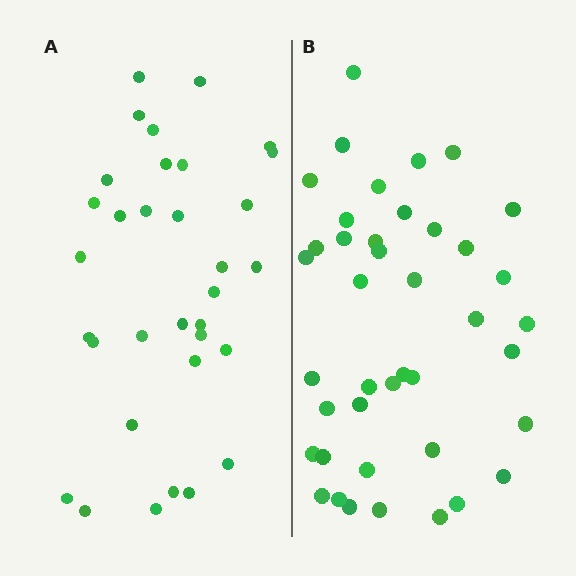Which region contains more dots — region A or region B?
Region B (the right region) has more dots.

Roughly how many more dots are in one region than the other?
Region B has roughly 8 or so more dots than region A.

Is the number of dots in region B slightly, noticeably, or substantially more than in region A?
Region B has only slightly more — the two regions are fairly close. The ratio is roughly 1.2 to 1.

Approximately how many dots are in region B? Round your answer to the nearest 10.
About 40 dots. (The exact count is 41, which rounds to 40.)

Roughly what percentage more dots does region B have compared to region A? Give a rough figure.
About 25% more.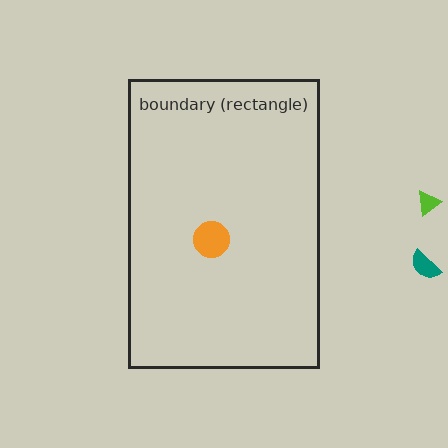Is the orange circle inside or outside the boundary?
Inside.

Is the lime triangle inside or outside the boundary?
Outside.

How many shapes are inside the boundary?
1 inside, 2 outside.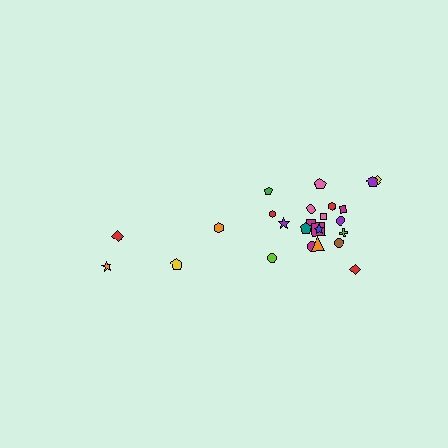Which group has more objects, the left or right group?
The right group.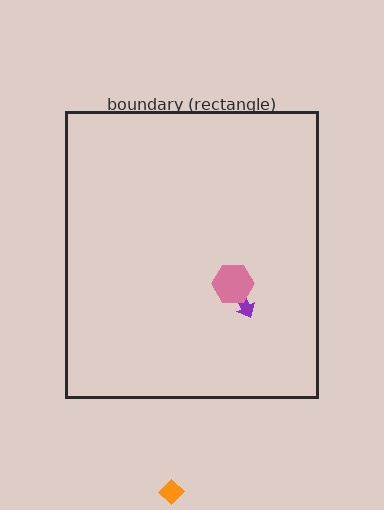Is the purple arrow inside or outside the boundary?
Inside.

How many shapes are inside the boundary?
2 inside, 1 outside.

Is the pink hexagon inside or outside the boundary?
Inside.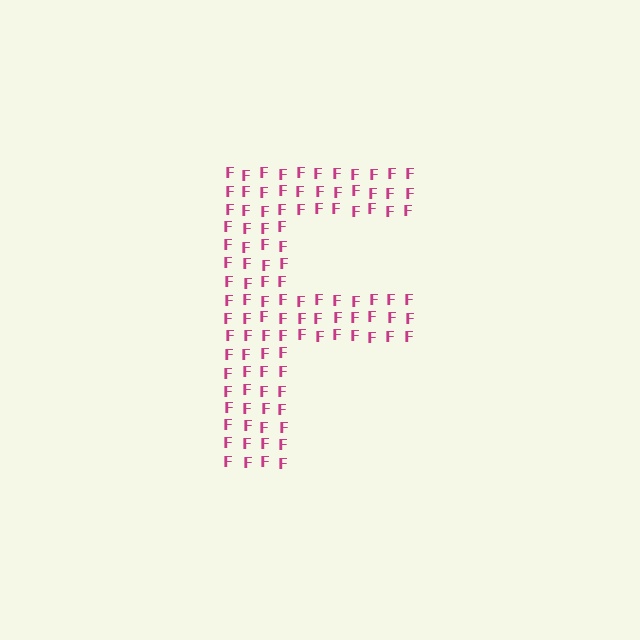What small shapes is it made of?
It is made of small letter F's.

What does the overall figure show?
The overall figure shows the letter F.